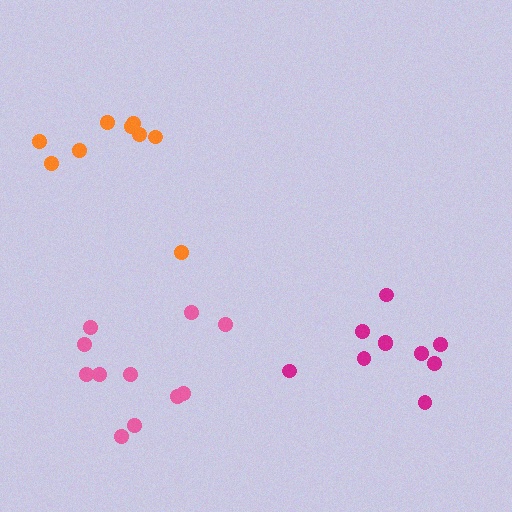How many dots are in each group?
Group 1: 12 dots, Group 2: 9 dots, Group 3: 10 dots (31 total).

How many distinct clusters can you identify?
There are 3 distinct clusters.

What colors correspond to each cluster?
The clusters are colored: pink, orange, magenta.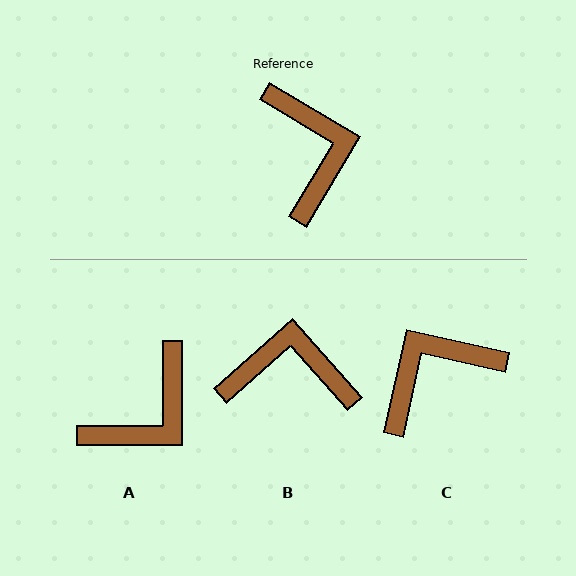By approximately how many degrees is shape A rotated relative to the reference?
Approximately 59 degrees clockwise.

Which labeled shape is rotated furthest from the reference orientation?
C, about 109 degrees away.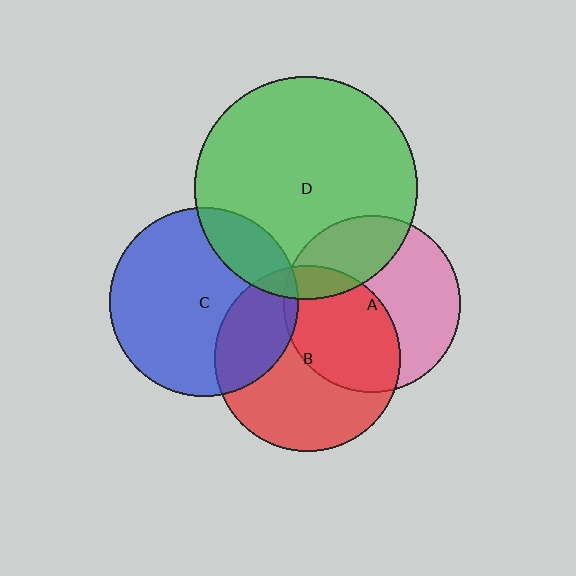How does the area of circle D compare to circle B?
Approximately 1.4 times.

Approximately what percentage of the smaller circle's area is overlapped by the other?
Approximately 10%.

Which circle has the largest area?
Circle D (green).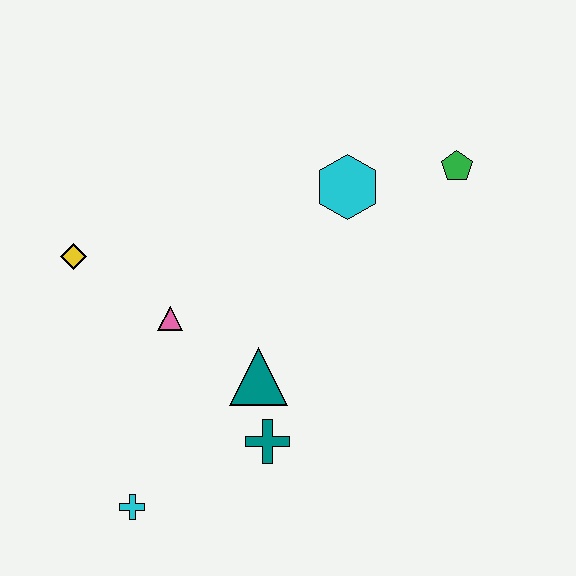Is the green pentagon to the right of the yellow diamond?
Yes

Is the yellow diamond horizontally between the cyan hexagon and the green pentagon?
No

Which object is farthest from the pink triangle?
The green pentagon is farthest from the pink triangle.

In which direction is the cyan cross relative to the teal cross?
The cyan cross is to the left of the teal cross.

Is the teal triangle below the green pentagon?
Yes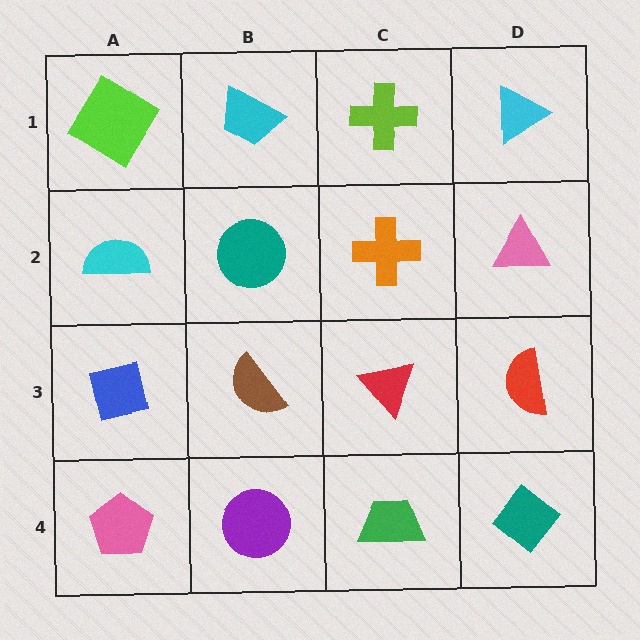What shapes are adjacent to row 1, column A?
A cyan semicircle (row 2, column A), a cyan trapezoid (row 1, column B).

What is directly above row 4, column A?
A blue square.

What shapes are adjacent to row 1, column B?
A teal circle (row 2, column B), a lime diamond (row 1, column A), a lime cross (row 1, column C).